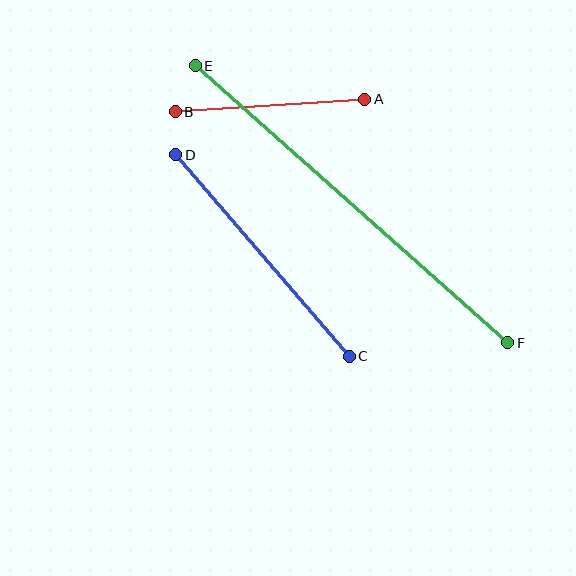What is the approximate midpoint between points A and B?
The midpoint is at approximately (270, 106) pixels.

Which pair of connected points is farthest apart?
Points E and F are farthest apart.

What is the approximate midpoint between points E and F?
The midpoint is at approximately (352, 204) pixels.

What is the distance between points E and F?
The distance is approximately 417 pixels.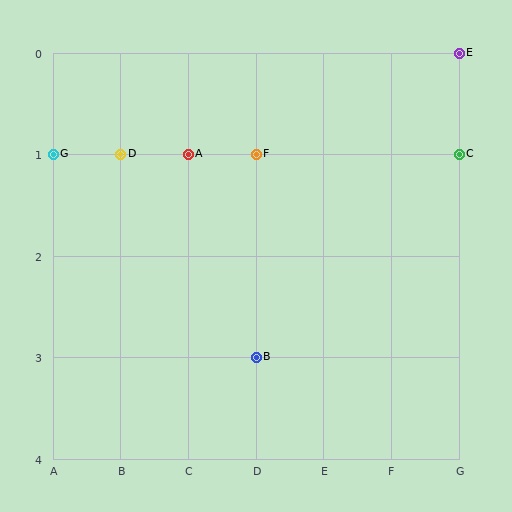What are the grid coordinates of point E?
Point E is at grid coordinates (G, 0).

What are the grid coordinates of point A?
Point A is at grid coordinates (C, 1).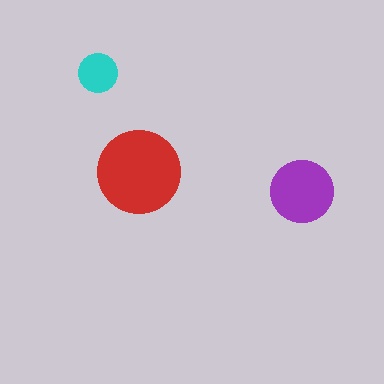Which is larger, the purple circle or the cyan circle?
The purple one.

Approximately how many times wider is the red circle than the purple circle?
About 1.5 times wider.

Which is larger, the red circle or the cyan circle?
The red one.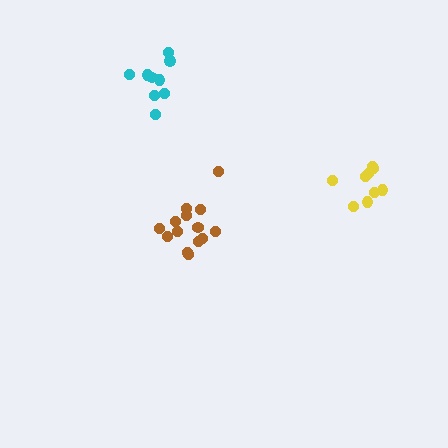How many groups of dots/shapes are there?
There are 3 groups.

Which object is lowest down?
The brown cluster is bottommost.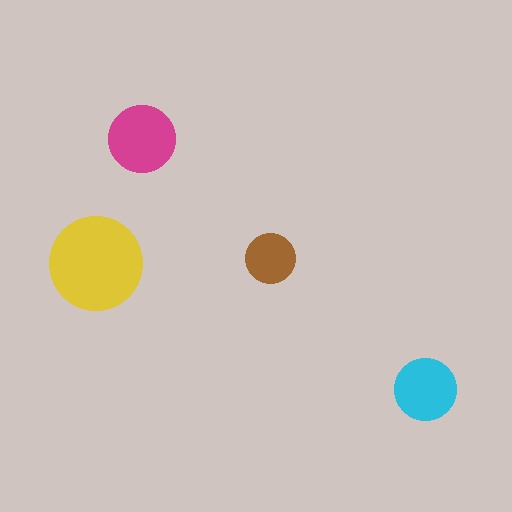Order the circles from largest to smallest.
the yellow one, the magenta one, the cyan one, the brown one.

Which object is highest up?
The magenta circle is topmost.